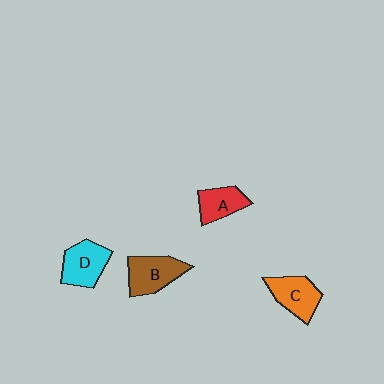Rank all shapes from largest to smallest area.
From largest to smallest: B (brown), D (cyan), C (orange), A (red).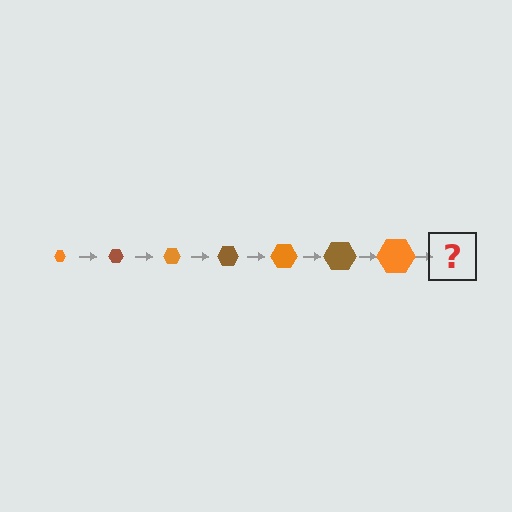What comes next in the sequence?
The next element should be a brown hexagon, larger than the previous one.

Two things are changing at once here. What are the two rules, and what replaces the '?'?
The two rules are that the hexagon grows larger each step and the color cycles through orange and brown. The '?' should be a brown hexagon, larger than the previous one.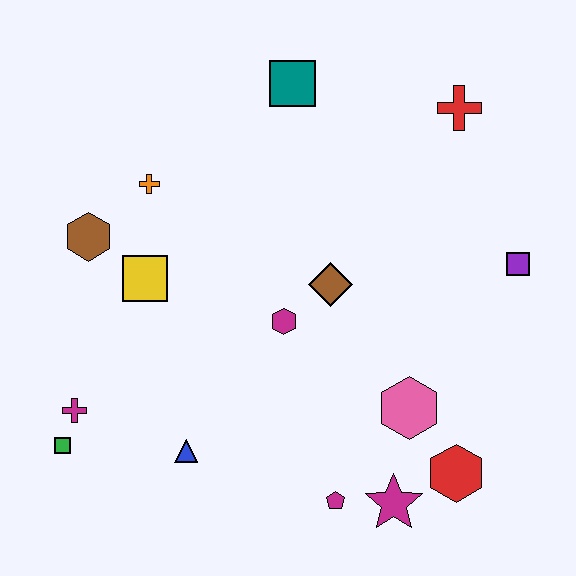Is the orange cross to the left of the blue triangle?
Yes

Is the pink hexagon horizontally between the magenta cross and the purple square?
Yes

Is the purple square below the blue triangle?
No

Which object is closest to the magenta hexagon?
The brown diamond is closest to the magenta hexagon.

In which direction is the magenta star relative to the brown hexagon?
The magenta star is to the right of the brown hexagon.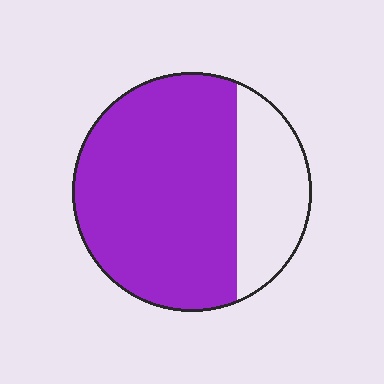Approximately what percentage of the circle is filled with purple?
Approximately 75%.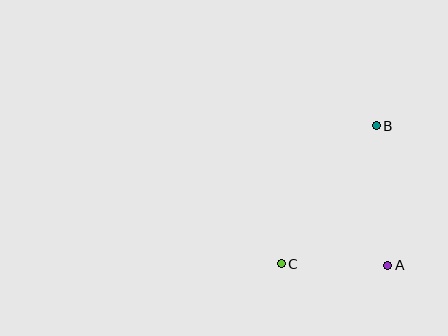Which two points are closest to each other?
Points A and C are closest to each other.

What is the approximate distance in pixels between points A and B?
The distance between A and B is approximately 140 pixels.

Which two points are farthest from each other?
Points B and C are farthest from each other.